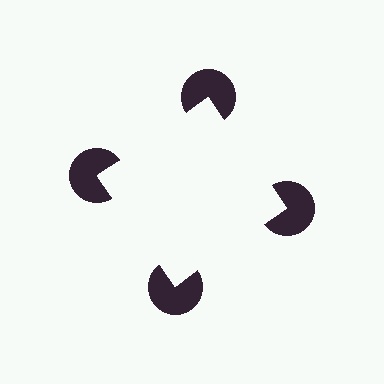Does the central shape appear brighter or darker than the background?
It typically appears slightly brighter than the background, even though no actual brightness change is drawn.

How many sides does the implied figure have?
4 sides.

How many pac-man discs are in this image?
There are 4 — one at each vertex of the illusory square.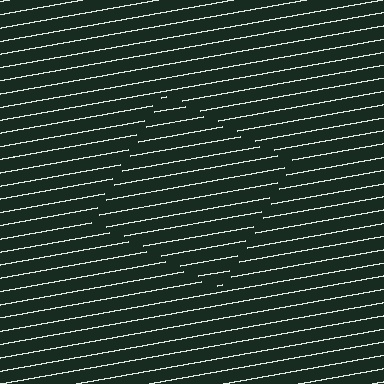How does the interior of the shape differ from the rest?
The interior of the shape contains the same grating, shifted by half a period — the contour is defined by the phase discontinuity where line-ends from the inner and outer gratings abut.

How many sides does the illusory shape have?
4 sides — the line-ends trace a square.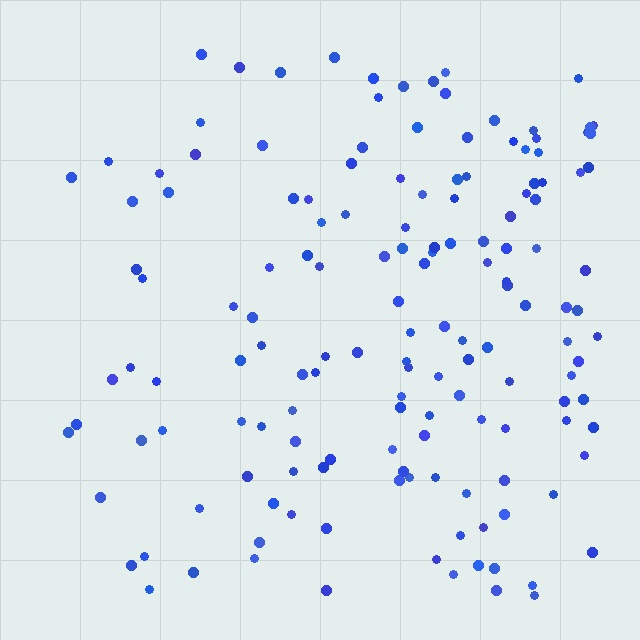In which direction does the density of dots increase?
From left to right, with the right side densest.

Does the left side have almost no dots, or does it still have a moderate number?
Still a moderate number, just noticeably fewer than the right.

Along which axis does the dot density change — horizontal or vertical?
Horizontal.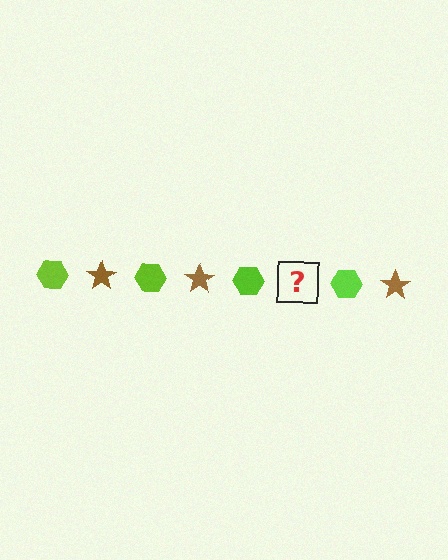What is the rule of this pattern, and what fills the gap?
The rule is that the pattern alternates between lime hexagon and brown star. The gap should be filled with a brown star.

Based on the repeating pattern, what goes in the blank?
The blank should be a brown star.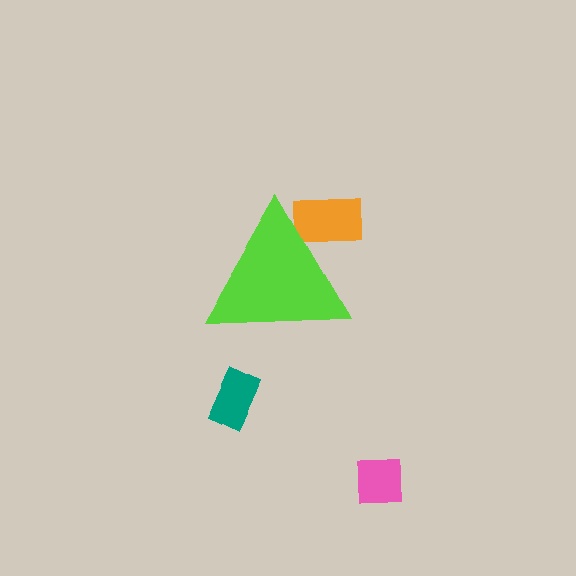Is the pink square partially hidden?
No, the pink square is fully visible.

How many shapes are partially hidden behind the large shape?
1 shape is partially hidden.